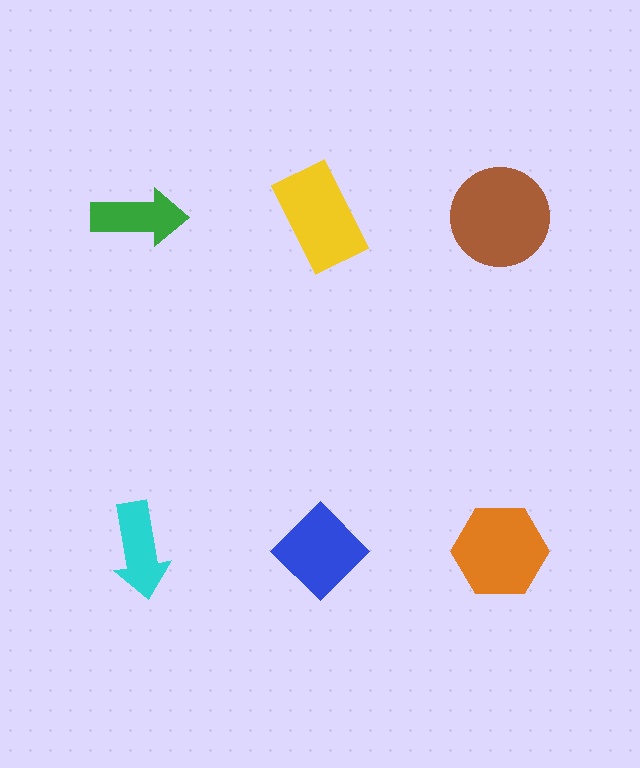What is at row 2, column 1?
A cyan arrow.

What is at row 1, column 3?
A brown circle.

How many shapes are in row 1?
3 shapes.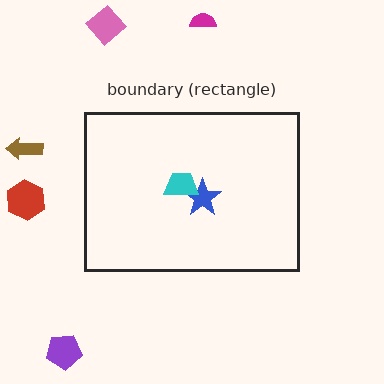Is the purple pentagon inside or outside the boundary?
Outside.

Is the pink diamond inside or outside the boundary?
Outside.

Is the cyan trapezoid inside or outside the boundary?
Inside.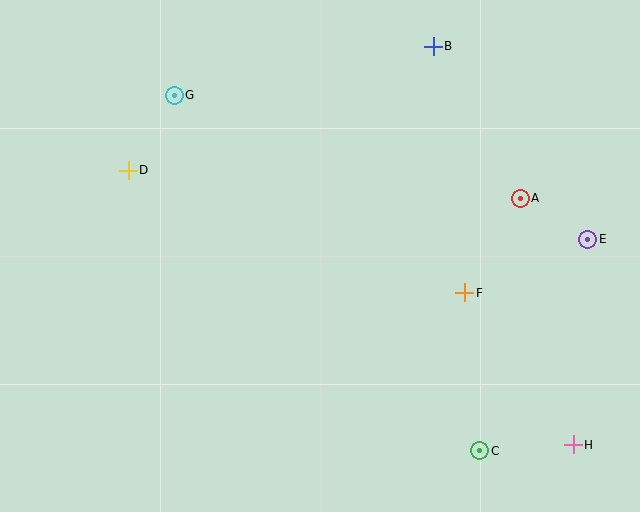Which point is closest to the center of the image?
Point F at (465, 293) is closest to the center.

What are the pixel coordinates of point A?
Point A is at (520, 198).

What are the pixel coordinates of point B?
Point B is at (433, 46).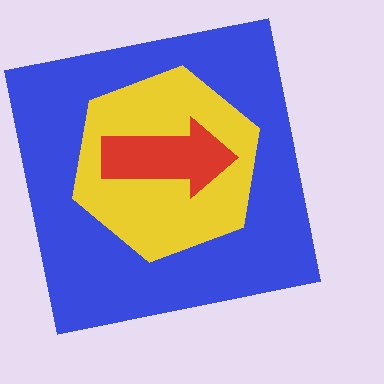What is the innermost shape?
The red arrow.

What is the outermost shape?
The blue square.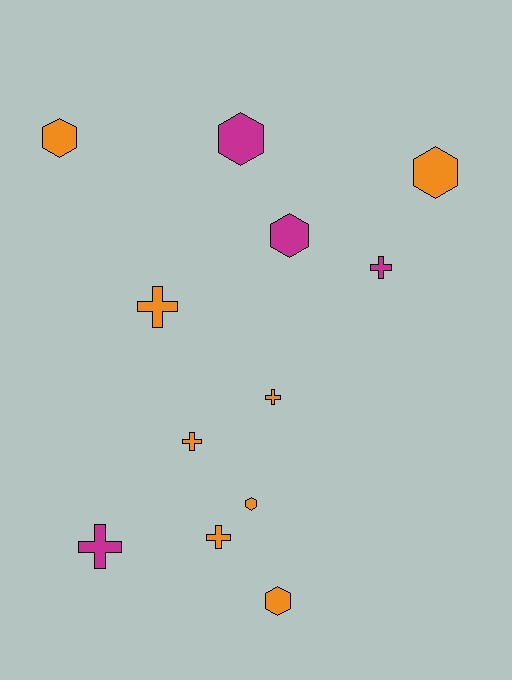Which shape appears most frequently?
Cross, with 6 objects.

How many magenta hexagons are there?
There are 2 magenta hexagons.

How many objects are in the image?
There are 12 objects.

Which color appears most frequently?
Orange, with 8 objects.